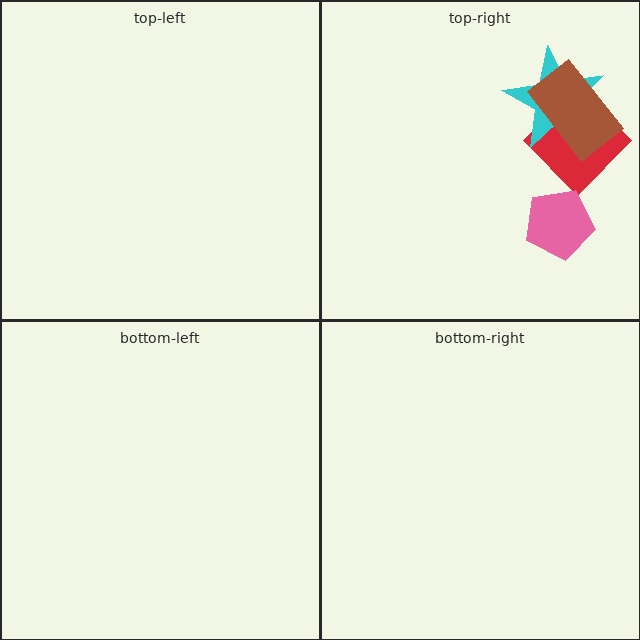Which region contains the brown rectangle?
The top-right region.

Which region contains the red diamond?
The top-right region.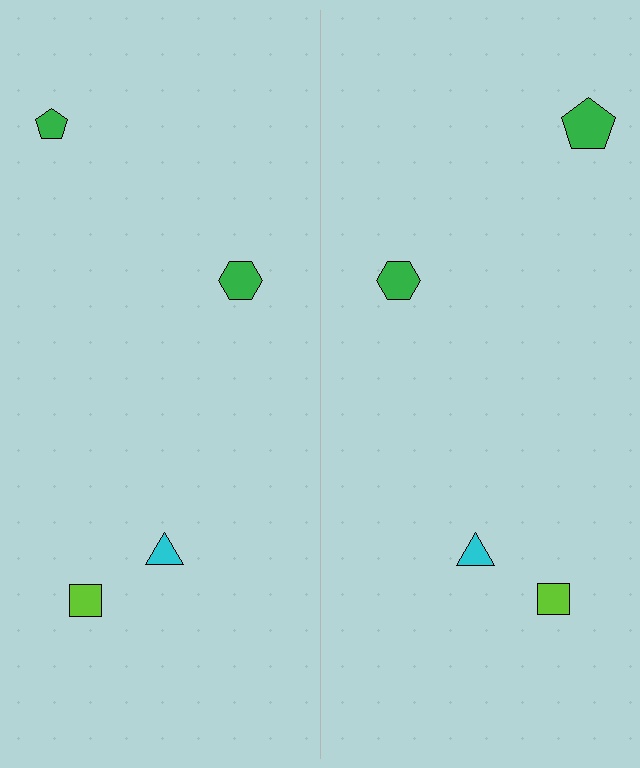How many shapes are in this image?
There are 8 shapes in this image.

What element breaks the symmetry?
The green pentagon on the right side has a different size than its mirror counterpart.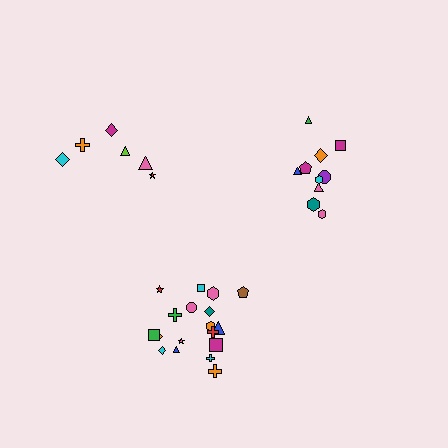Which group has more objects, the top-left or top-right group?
The top-right group.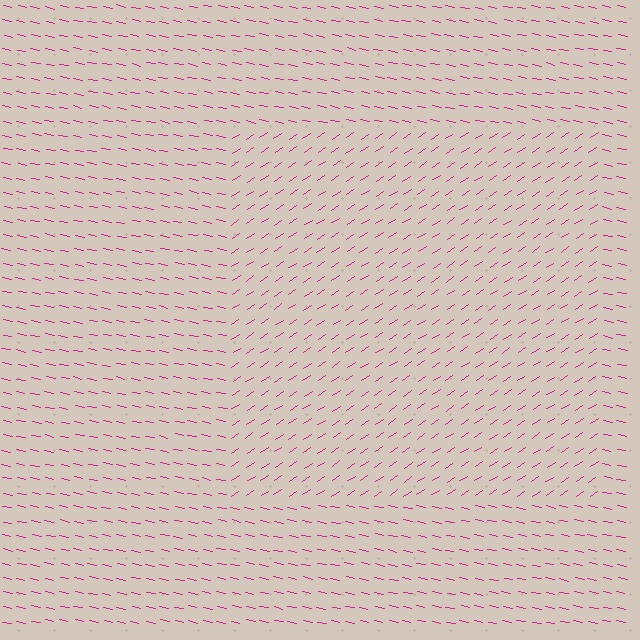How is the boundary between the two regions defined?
The boundary is defined purely by a change in line orientation (approximately 45 degrees difference). All lines are the same color and thickness.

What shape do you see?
I see a rectangle.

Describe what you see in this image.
The image is filled with small magenta line segments. A rectangle region in the image has lines oriented differently from the surrounding lines, creating a visible texture boundary.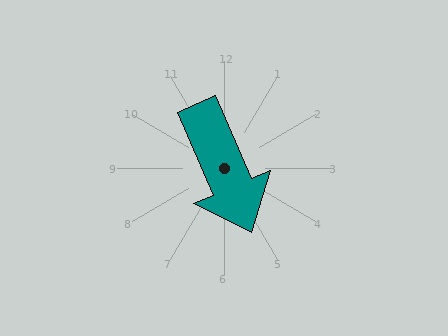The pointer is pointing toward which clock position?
Roughly 5 o'clock.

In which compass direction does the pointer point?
Southeast.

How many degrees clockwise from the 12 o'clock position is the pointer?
Approximately 157 degrees.